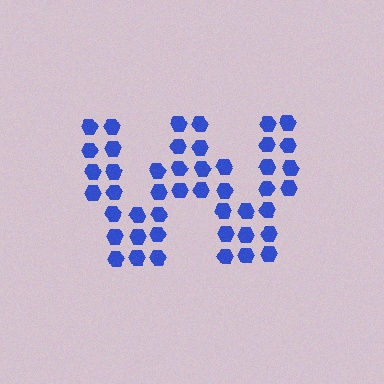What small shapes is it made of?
It is made of small hexagons.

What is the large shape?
The large shape is the letter W.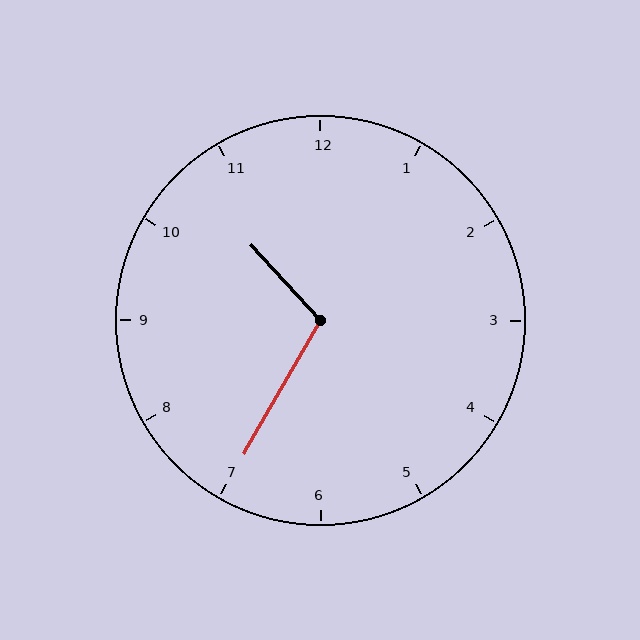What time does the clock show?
10:35.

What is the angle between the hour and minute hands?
Approximately 108 degrees.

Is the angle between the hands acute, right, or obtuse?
It is obtuse.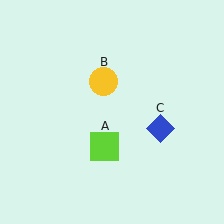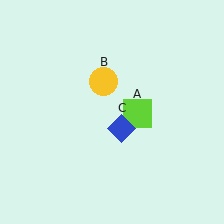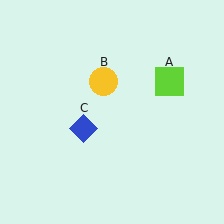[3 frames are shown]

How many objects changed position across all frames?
2 objects changed position: lime square (object A), blue diamond (object C).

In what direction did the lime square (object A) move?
The lime square (object A) moved up and to the right.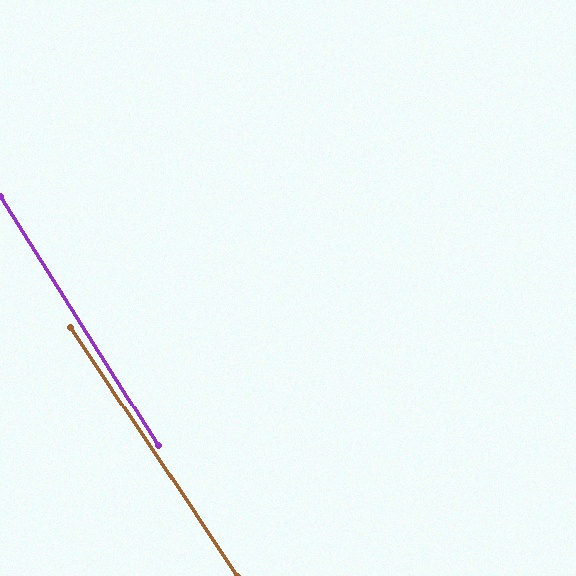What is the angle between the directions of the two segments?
Approximately 1 degree.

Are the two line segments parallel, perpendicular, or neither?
Parallel — their directions differ by only 1.2°.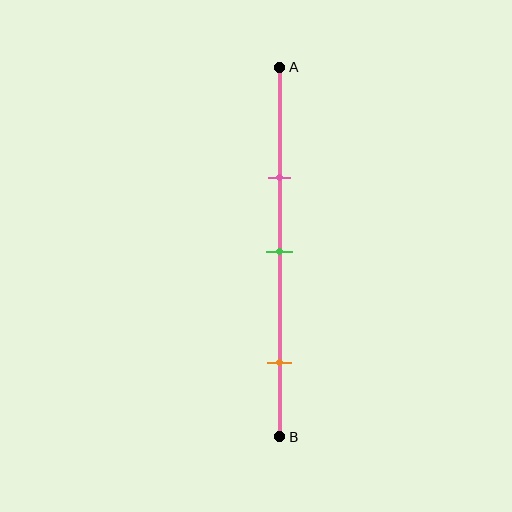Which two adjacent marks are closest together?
The pink and green marks are the closest adjacent pair.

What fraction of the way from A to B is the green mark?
The green mark is approximately 50% (0.5) of the way from A to B.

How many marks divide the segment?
There are 3 marks dividing the segment.